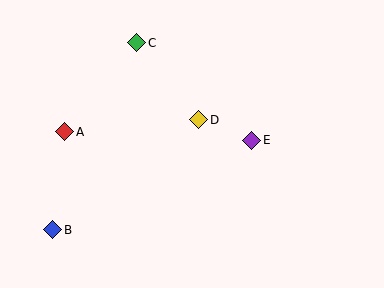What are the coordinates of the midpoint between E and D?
The midpoint between E and D is at (225, 130).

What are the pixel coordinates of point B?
Point B is at (53, 230).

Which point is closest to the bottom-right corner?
Point E is closest to the bottom-right corner.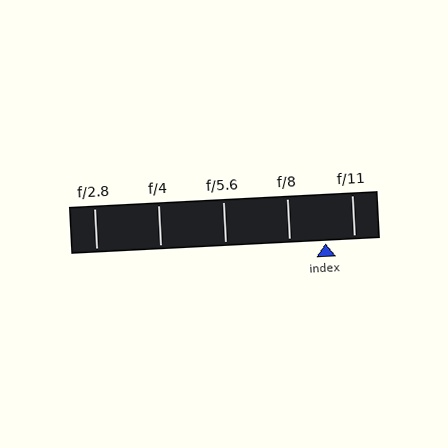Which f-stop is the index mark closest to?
The index mark is closest to f/11.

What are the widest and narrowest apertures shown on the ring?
The widest aperture shown is f/2.8 and the narrowest is f/11.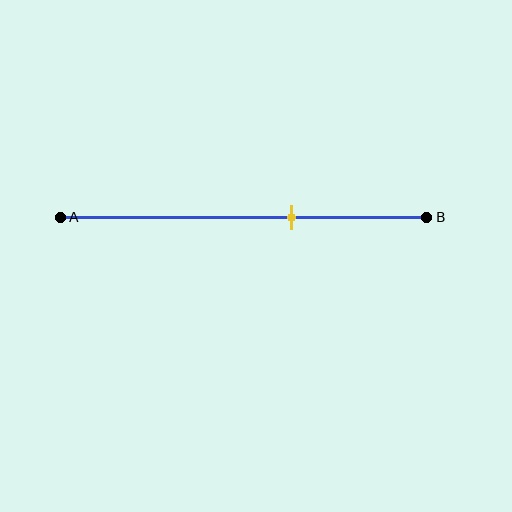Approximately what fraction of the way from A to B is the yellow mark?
The yellow mark is approximately 65% of the way from A to B.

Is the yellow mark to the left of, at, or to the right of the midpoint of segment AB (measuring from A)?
The yellow mark is to the right of the midpoint of segment AB.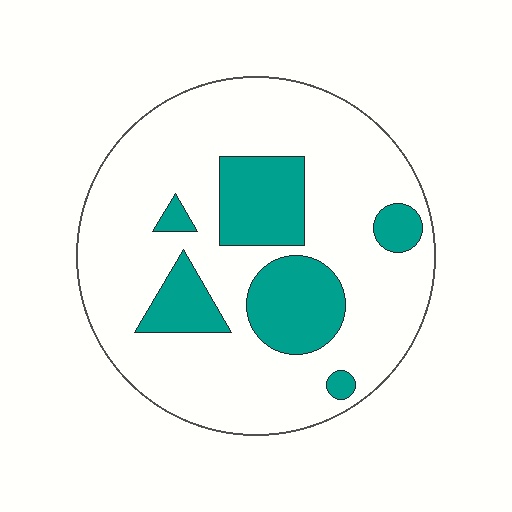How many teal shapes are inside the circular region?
6.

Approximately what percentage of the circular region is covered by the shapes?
Approximately 25%.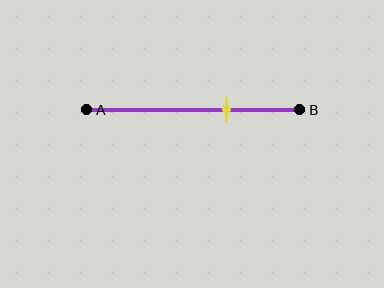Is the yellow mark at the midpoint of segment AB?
No, the mark is at about 65% from A, not at the 50% midpoint.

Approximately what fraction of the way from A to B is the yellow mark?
The yellow mark is approximately 65% of the way from A to B.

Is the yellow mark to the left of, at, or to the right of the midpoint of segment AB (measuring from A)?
The yellow mark is to the right of the midpoint of segment AB.